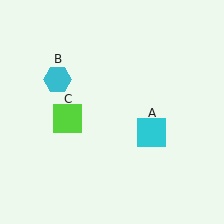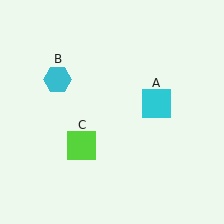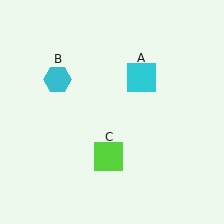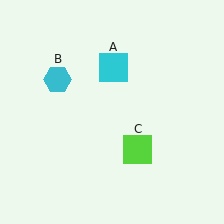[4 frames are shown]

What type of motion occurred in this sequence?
The cyan square (object A), lime square (object C) rotated counterclockwise around the center of the scene.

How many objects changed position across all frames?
2 objects changed position: cyan square (object A), lime square (object C).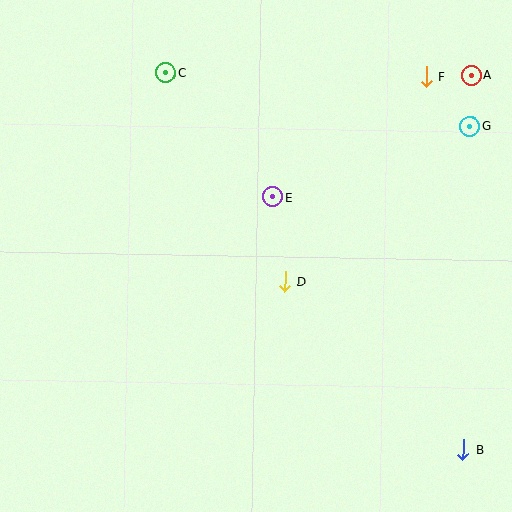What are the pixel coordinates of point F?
Point F is at (427, 77).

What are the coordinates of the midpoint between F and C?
The midpoint between F and C is at (296, 75).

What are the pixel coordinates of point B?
Point B is at (463, 449).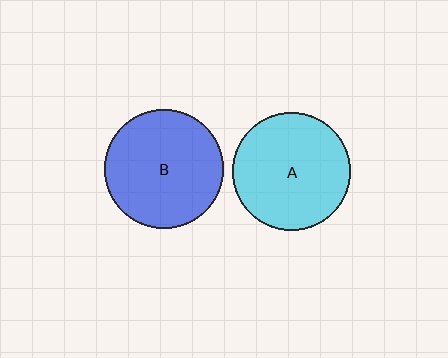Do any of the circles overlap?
No, none of the circles overlap.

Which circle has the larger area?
Circle B (blue).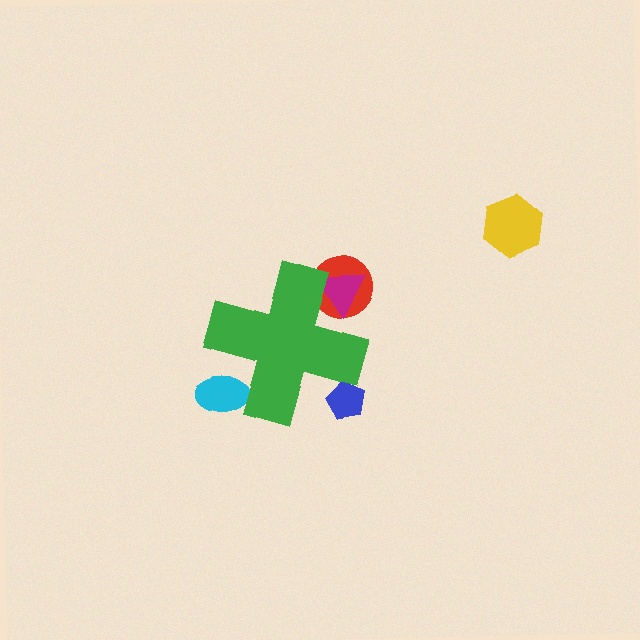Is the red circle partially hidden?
Yes, the red circle is partially hidden behind the green cross.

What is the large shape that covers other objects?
A green cross.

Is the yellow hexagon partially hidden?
No, the yellow hexagon is fully visible.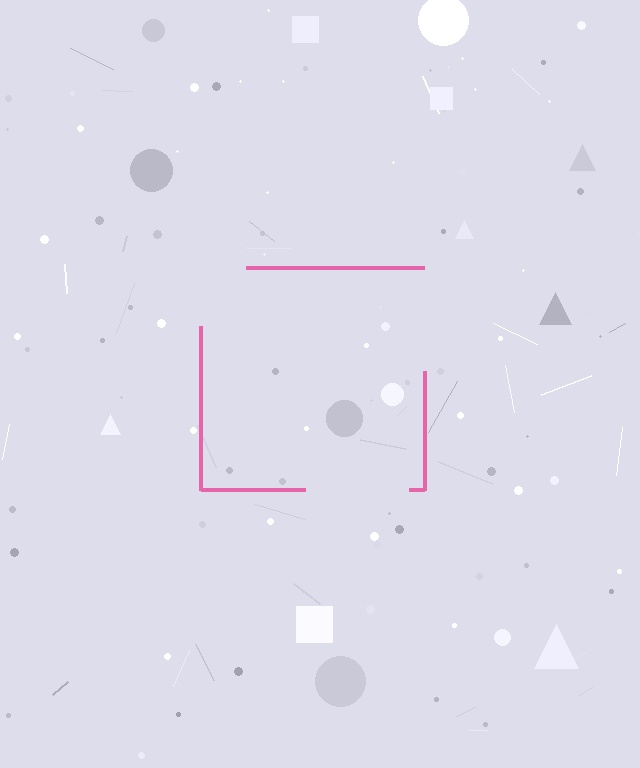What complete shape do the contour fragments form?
The contour fragments form a square.